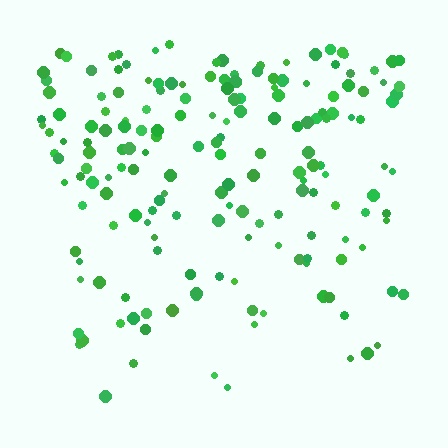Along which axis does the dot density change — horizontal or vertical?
Vertical.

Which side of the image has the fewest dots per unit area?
The bottom.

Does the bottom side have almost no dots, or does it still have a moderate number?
Still a moderate number, just noticeably fewer than the top.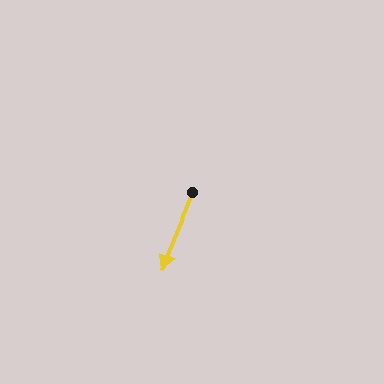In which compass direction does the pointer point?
South.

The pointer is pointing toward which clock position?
Roughly 7 o'clock.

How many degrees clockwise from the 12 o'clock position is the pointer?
Approximately 202 degrees.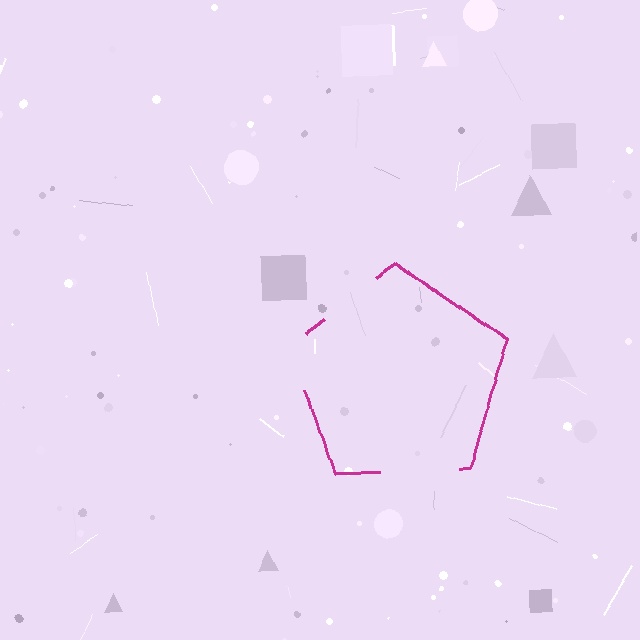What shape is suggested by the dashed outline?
The dashed outline suggests a pentagon.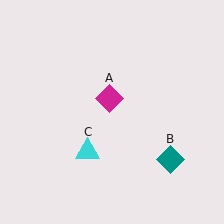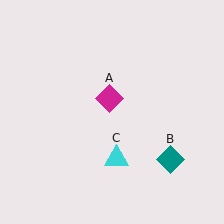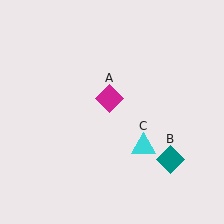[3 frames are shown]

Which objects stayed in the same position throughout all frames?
Magenta diamond (object A) and teal diamond (object B) remained stationary.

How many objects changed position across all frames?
1 object changed position: cyan triangle (object C).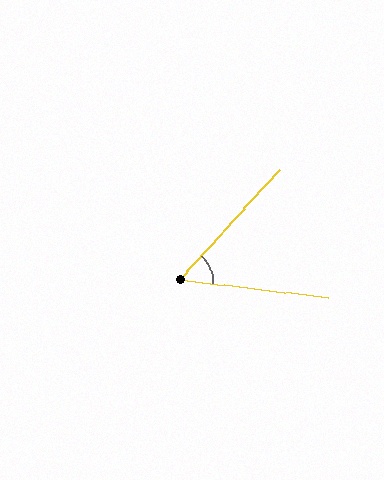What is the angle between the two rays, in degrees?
Approximately 55 degrees.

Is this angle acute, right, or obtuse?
It is acute.